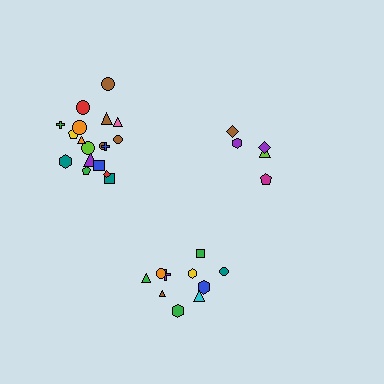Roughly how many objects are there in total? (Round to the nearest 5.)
Roughly 35 objects in total.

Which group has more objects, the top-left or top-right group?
The top-left group.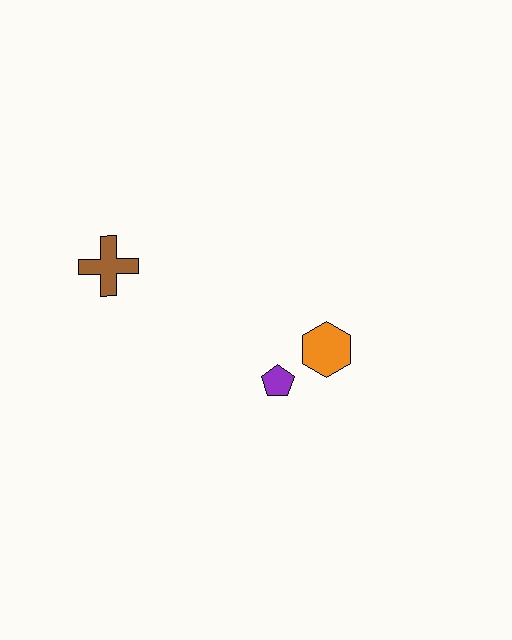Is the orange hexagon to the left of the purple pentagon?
No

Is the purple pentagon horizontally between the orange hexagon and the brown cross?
Yes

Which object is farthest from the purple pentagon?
The brown cross is farthest from the purple pentagon.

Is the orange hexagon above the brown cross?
No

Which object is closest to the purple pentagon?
The orange hexagon is closest to the purple pentagon.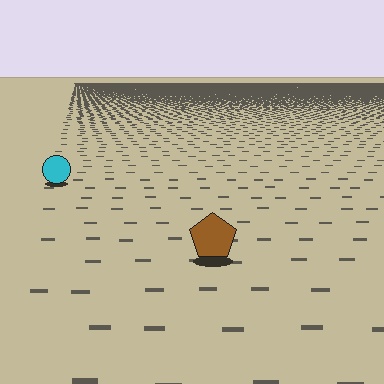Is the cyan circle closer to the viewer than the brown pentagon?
No. The brown pentagon is closer — you can tell from the texture gradient: the ground texture is coarser near it.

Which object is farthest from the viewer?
The cyan circle is farthest from the viewer. It appears smaller and the ground texture around it is denser.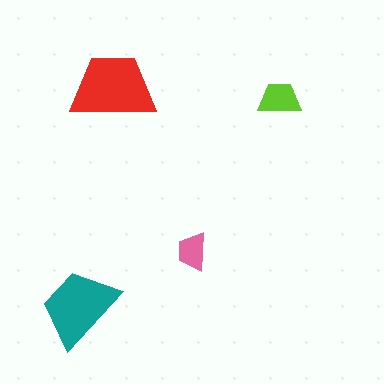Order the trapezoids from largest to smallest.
the red one, the teal one, the lime one, the pink one.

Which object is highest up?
The red trapezoid is topmost.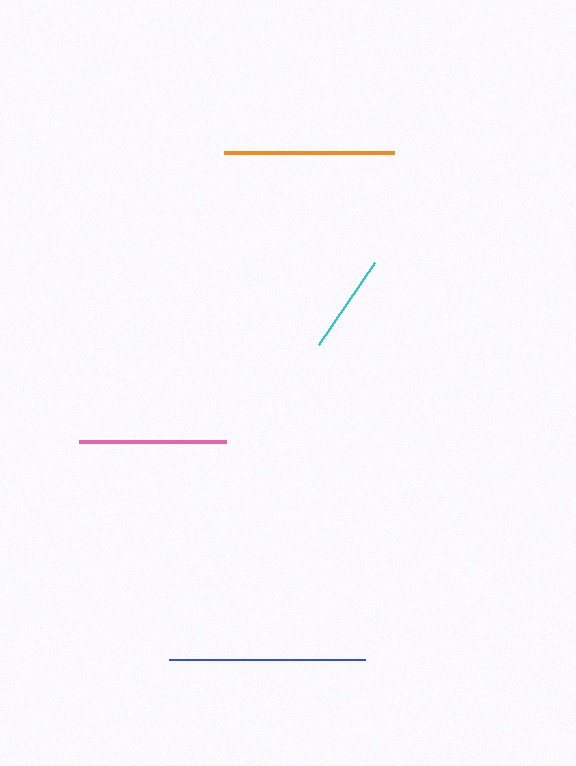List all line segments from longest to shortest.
From longest to shortest: blue, orange, pink, cyan.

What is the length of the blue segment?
The blue segment is approximately 196 pixels long.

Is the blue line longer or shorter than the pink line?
The blue line is longer than the pink line.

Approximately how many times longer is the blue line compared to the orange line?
The blue line is approximately 1.2 times the length of the orange line.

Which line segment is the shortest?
The cyan line is the shortest at approximately 100 pixels.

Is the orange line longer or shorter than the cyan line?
The orange line is longer than the cyan line.